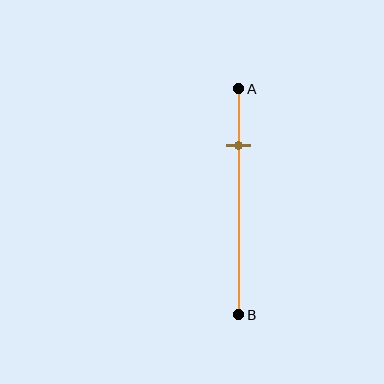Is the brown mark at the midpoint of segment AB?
No, the mark is at about 25% from A, not at the 50% midpoint.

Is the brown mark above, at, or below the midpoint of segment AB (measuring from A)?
The brown mark is above the midpoint of segment AB.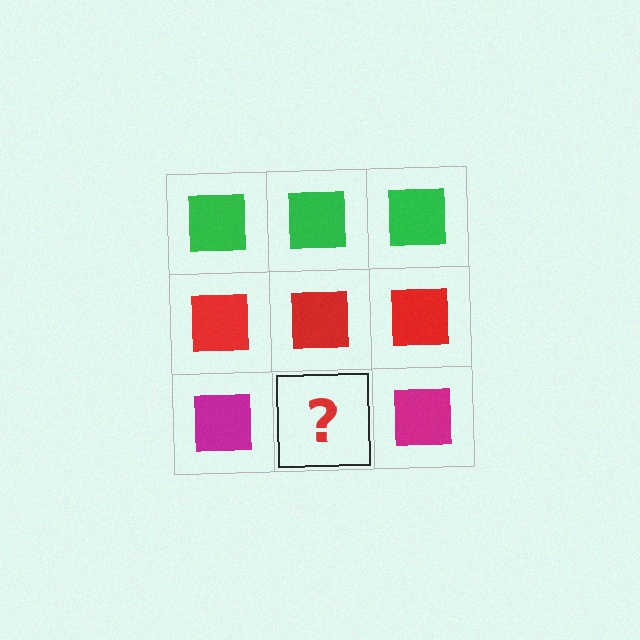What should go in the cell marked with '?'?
The missing cell should contain a magenta square.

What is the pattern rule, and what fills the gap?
The rule is that each row has a consistent color. The gap should be filled with a magenta square.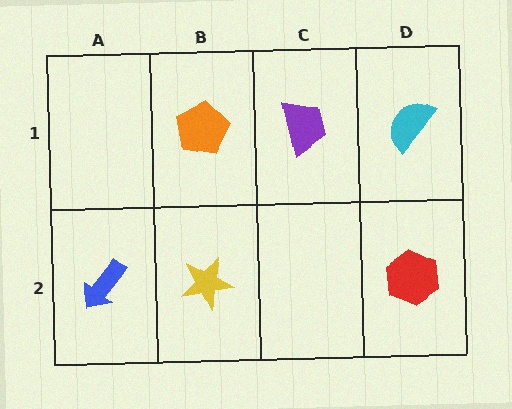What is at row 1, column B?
An orange pentagon.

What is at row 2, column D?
A red hexagon.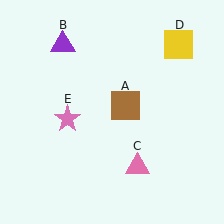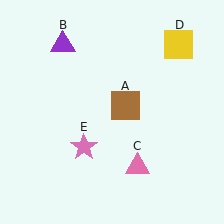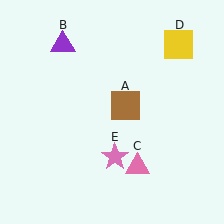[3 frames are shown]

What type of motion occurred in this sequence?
The pink star (object E) rotated counterclockwise around the center of the scene.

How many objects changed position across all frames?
1 object changed position: pink star (object E).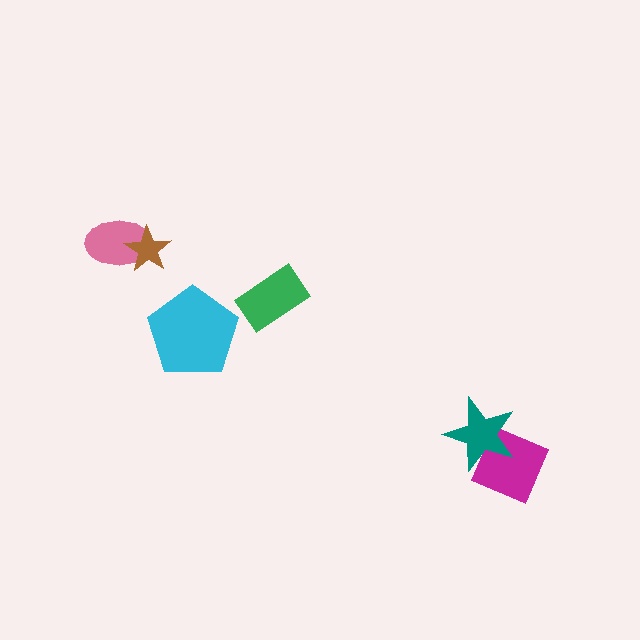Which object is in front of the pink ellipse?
The brown star is in front of the pink ellipse.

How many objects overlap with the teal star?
1 object overlaps with the teal star.